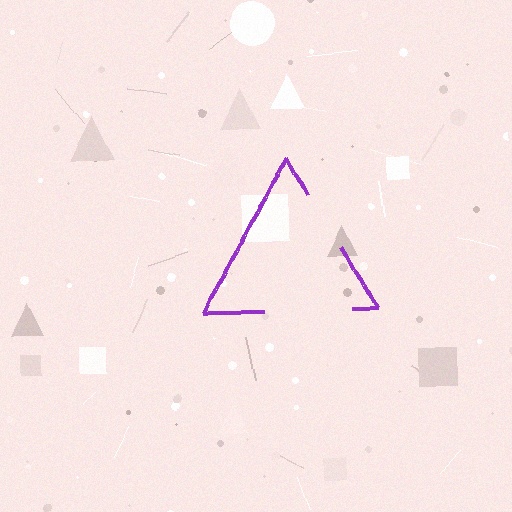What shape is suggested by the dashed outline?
The dashed outline suggests a triangle.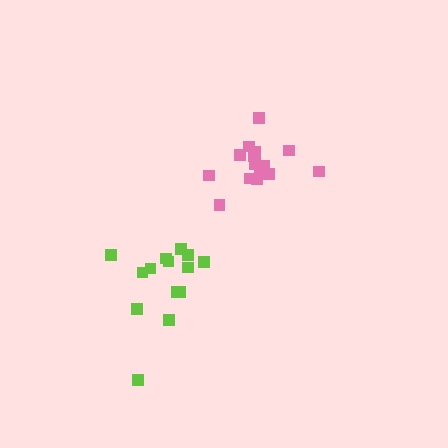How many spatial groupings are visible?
There are 2 spatial groupings.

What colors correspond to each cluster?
The clusters are colored: pink, lime.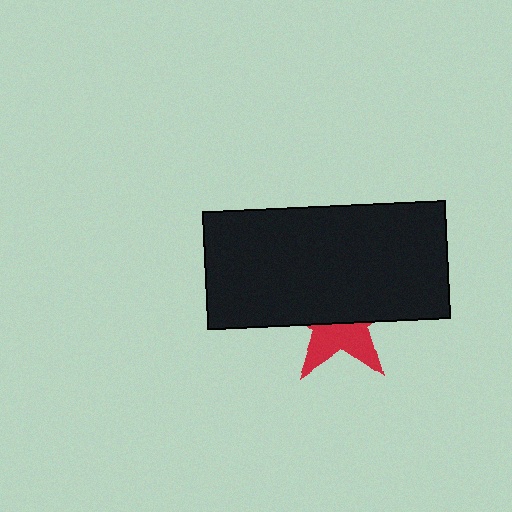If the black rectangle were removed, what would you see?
You would see the complete red star.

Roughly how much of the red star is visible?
A small part of it is visible (roughly 42%).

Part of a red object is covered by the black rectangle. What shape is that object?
It is a star.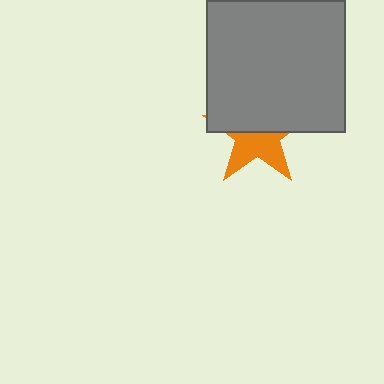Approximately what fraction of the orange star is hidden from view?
Roughly 54% of the orange star is hidden behind the gray rectangle.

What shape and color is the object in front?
The object in front is a gray rectangle.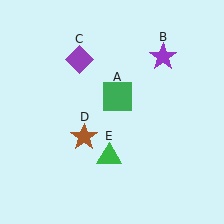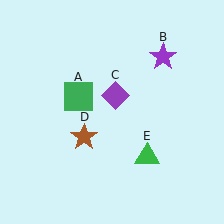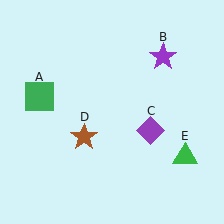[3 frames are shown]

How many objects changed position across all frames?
3 objects changed position: green square (object A), purple diamond (object C), green triangle (object E).